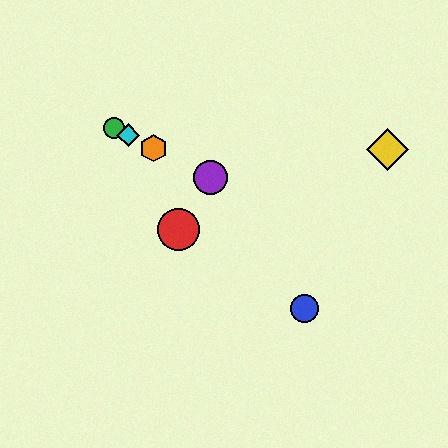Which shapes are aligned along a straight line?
The green circle, the purple circle, the orange hexagon, the cyan diamond are aligned along a straight line.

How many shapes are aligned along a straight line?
4 shapes (the green circle, the purple circle, the orange hexagon, the cyan diamond) are aligned along a straight line.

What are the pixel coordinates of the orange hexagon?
The orange hexagon is at (153, 148).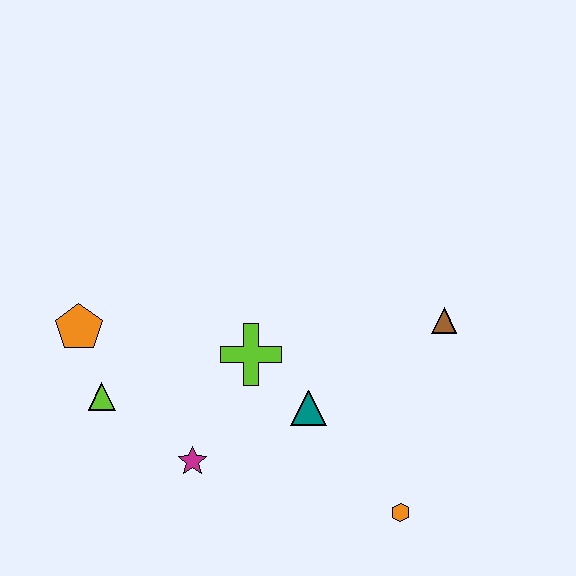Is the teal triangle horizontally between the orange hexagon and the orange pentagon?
Yes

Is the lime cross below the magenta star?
No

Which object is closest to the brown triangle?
The teal triangle is closest to the brown triangle.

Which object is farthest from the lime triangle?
The brown triangle is farthest from the lime triangle.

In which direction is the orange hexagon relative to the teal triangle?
The orange hexagon is below the teal triangle.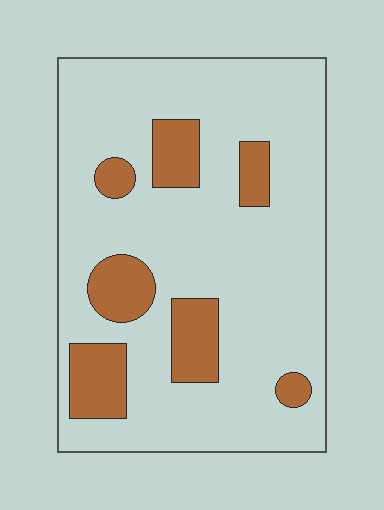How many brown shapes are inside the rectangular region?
7.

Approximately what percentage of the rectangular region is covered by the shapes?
Approximately 20%.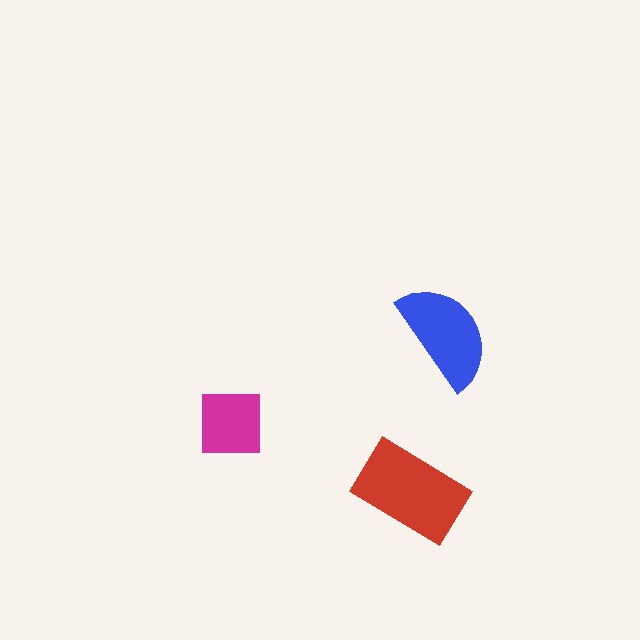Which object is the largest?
The red rectangle.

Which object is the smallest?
The magenta square.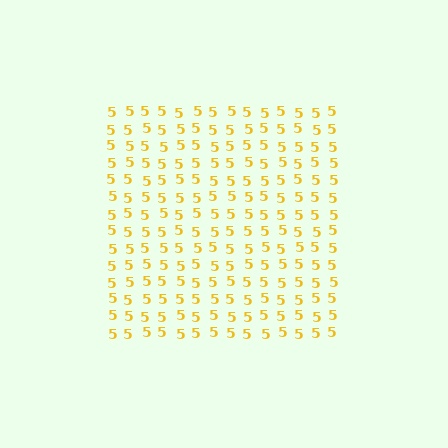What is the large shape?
The large shape is a square.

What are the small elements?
The small elements are digit 5's.